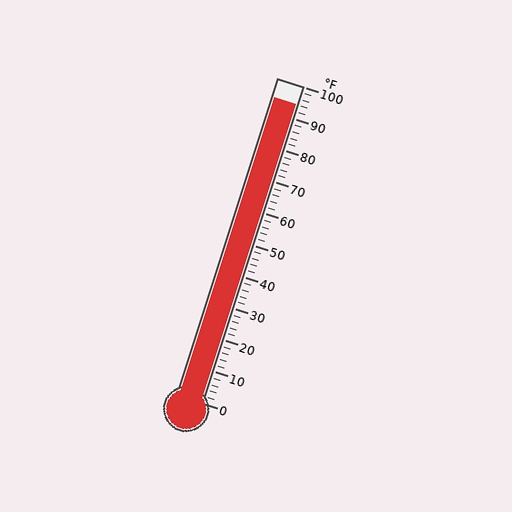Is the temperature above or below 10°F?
The temperature is above 10°F.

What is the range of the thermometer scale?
The thermometer scale ranges from 0°F to 100°F.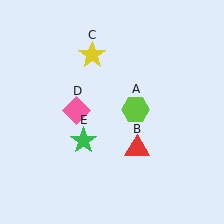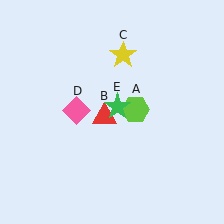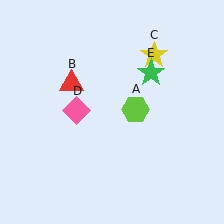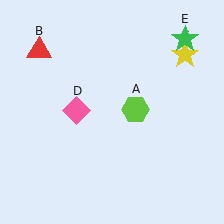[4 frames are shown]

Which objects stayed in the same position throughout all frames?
Lime hexagon (object A) and pink diamond (object D) remained stationary.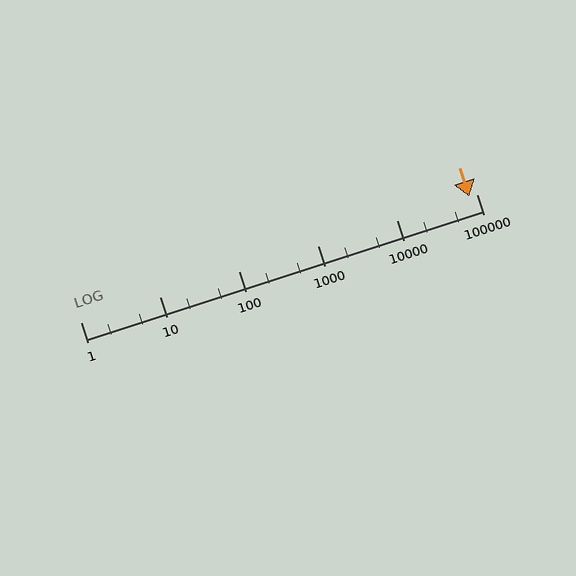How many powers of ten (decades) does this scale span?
The scale spans 5 decades, from 1 to 100000.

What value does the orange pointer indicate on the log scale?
The pointer indicates approximately 81000.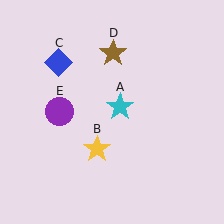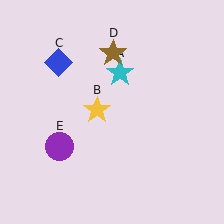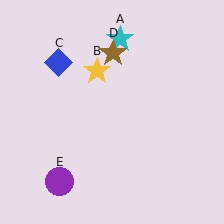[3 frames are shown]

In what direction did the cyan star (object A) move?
The cyan star (object A) moved up.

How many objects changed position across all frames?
3 objects changed position: cyan star (object A), yellow star (object B), purple circle (object E).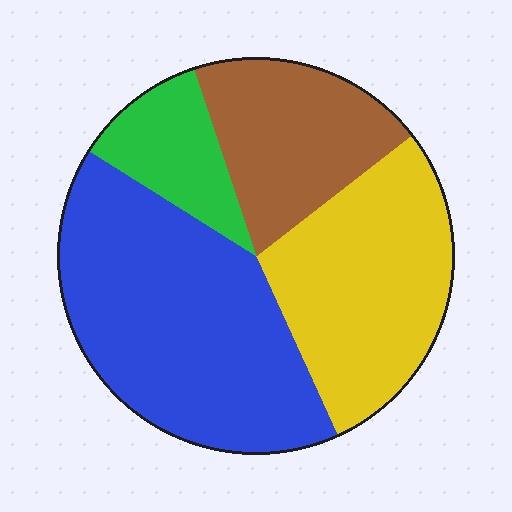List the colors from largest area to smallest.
From largest to smallest: blue, yellow, brown, green.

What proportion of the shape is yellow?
Yellow takes up about one quarter (1/4) of the shape.